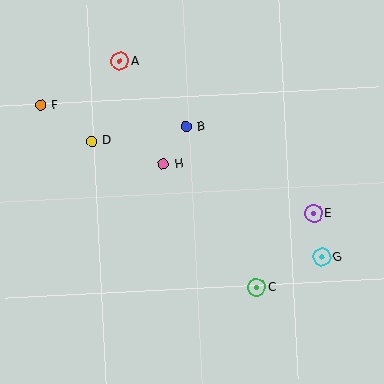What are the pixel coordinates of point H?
Point H is at (163, 164).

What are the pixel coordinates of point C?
Point C is at (257, 288).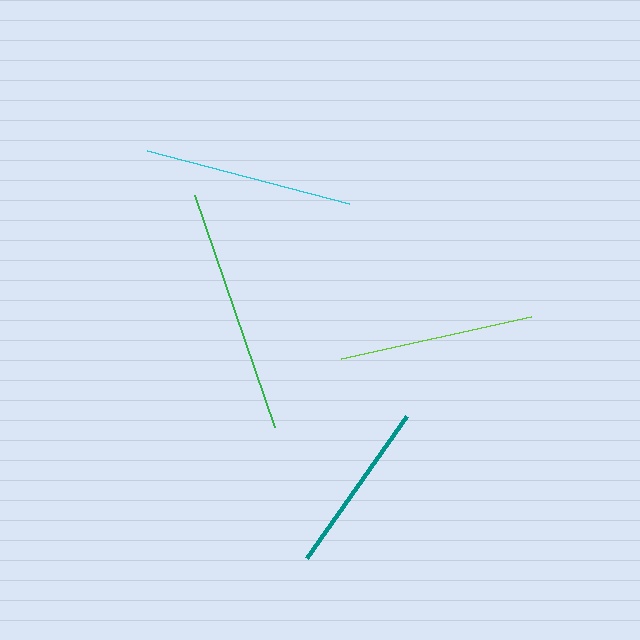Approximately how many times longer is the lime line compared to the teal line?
The lime line is approximately 1.1 times the length of the teal line.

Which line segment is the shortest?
The teal line is the shortest at approximately 174 pixels.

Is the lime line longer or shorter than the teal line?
The lime line is longer than the teal line.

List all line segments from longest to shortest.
From longest to shortest: green, cyan, lime, teal.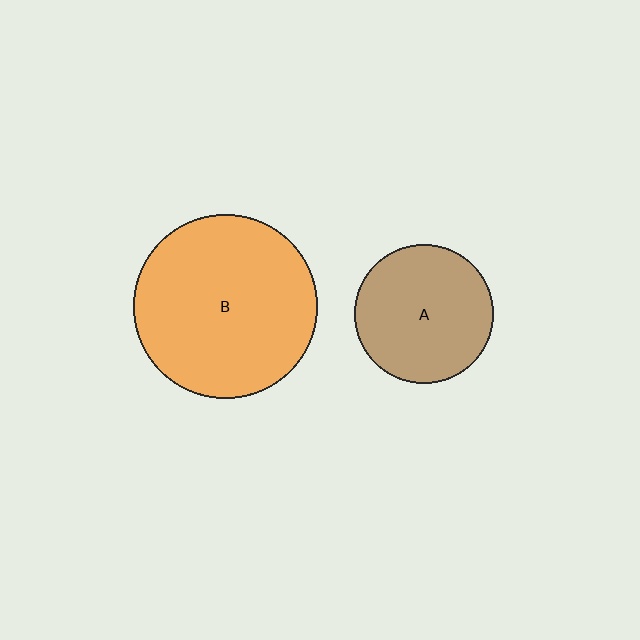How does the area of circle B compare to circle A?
Approximately 1.8 times.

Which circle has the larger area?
Circle B (orange).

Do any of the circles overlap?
No, none of the circles overlap.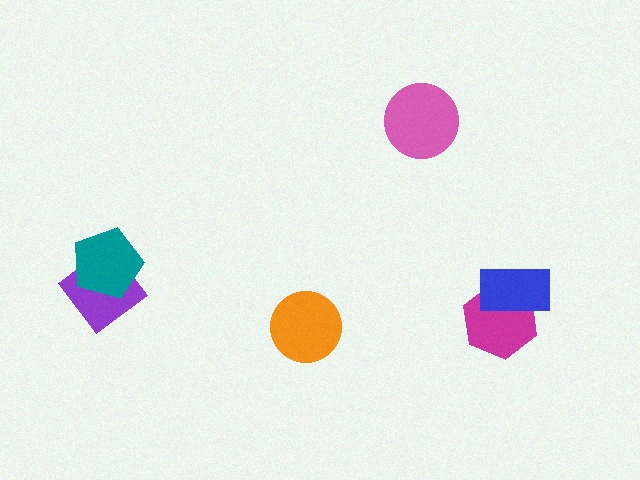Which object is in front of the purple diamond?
The teal pentagon is in front of the purple diamond.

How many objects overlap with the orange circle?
0 objects overlap with the orange circle.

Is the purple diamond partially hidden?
Yes, it is partially covered by another shape.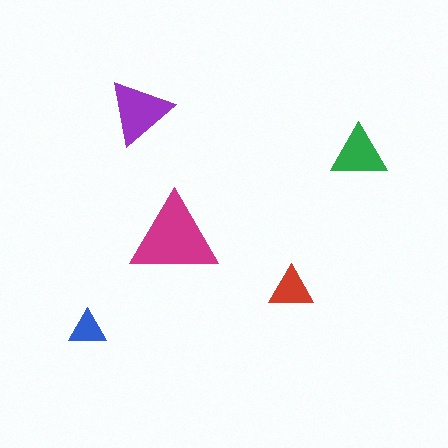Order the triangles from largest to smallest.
the magenta one, the purple one, the green one, the red one, the blue one.